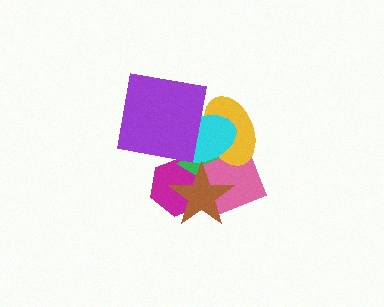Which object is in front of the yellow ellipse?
The cyan ellipse is in front of the yellow ellipse.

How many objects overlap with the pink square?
4 objects overlap with the pink square.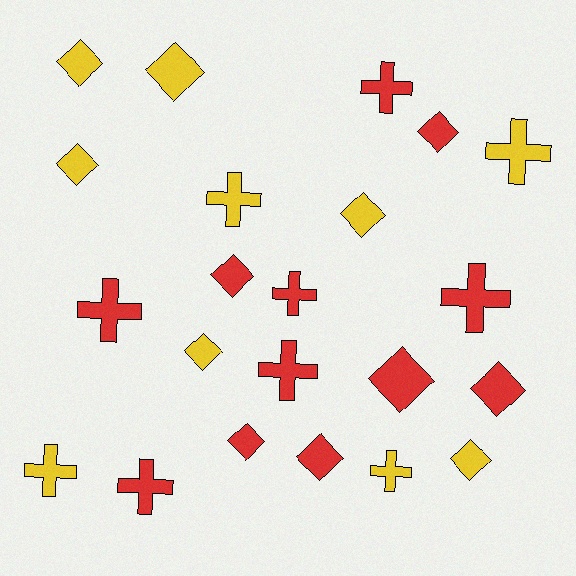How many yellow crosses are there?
There are 4 yellow crosses.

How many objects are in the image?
There are 22 objects.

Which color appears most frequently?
Red, with 12 objects.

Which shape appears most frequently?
Diamond, with 12 objects.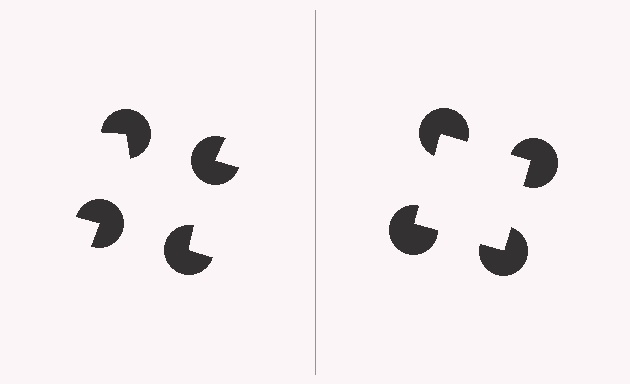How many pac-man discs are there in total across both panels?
8 — 4 on each side.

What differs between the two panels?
The pac-man discs are positioned identically on both sides; only the wedge orientations differ. On the right they align to a square; on the left they are misaligned.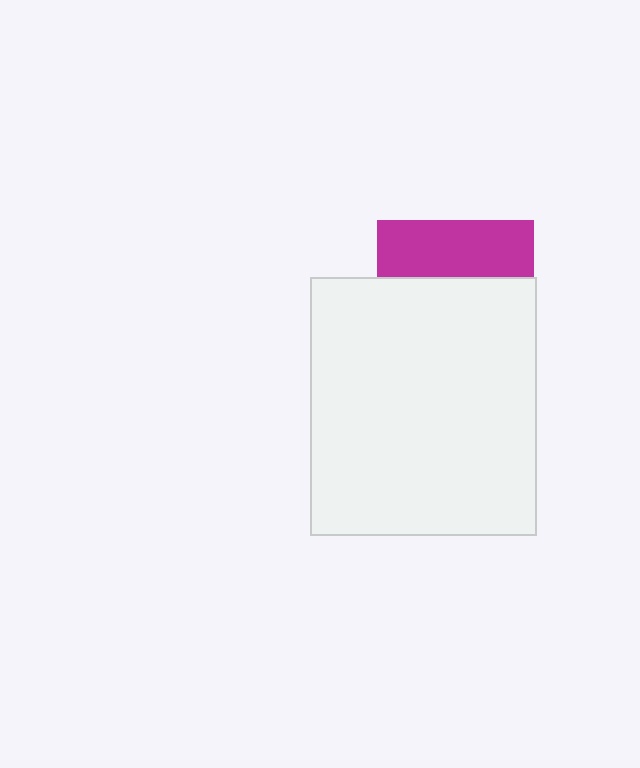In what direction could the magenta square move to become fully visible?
The magenta square could move up. That would shift it out from behind the white rectangle entirely.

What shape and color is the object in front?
The object in front is a white rectangle.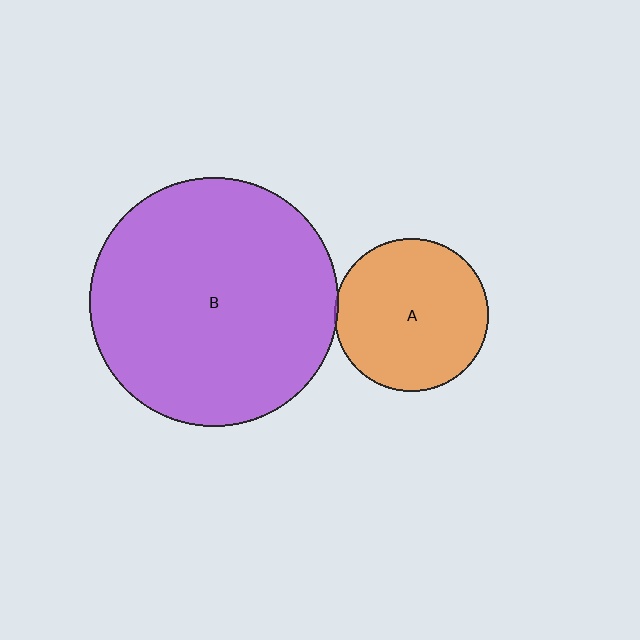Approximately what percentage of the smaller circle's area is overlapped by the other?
Approximately 5%.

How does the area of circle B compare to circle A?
Approximately 2.6 times.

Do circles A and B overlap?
Yes.